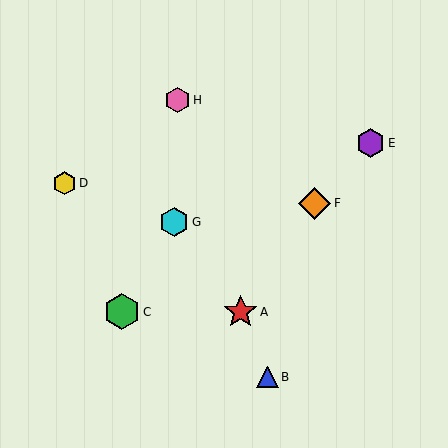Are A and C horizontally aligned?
Yes, both are at y≈312.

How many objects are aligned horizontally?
2 objects (A, C) are aligned horizontally.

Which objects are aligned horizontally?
Objects A, C are aligned horizontally.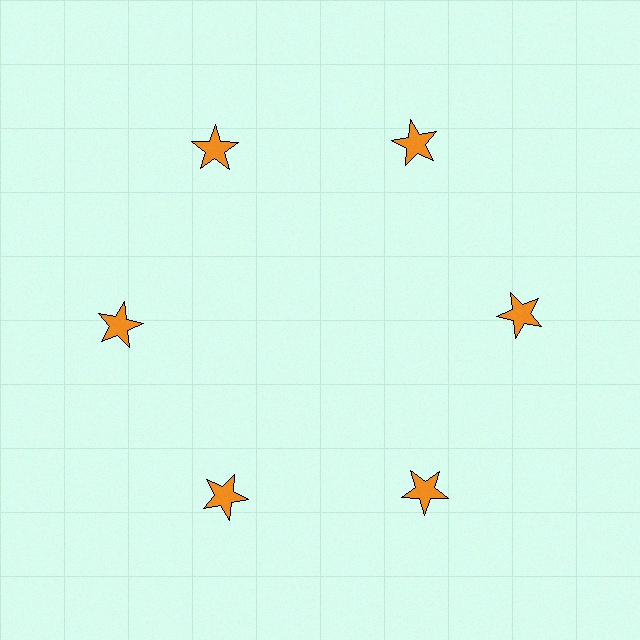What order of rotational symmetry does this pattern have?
This pattern has 6-fold rotational symmetry.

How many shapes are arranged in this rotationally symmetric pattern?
There are 6 shapes, arranged in 6 groups of 1.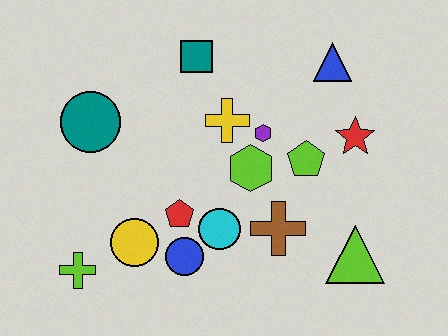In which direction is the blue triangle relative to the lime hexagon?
The blue triangle is above the lime hexagon.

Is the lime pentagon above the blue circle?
Yes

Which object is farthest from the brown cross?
The teal circle is farthest from the brown cross.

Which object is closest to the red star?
The lime pentagon is closest to the red star.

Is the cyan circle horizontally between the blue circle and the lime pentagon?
Yes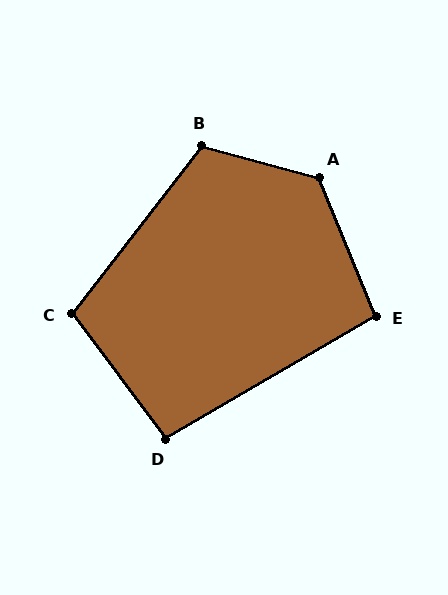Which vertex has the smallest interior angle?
D, at approximately 97 degrees.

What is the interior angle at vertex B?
Approximately 113 degrees (obtuse).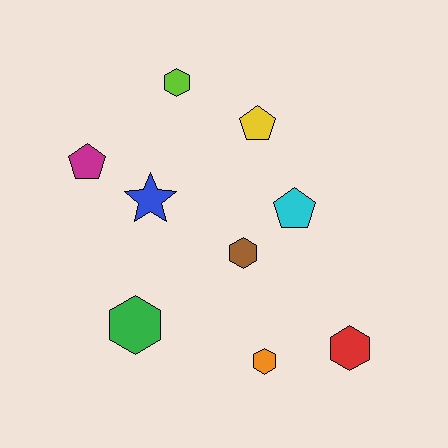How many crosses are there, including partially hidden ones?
There are no crosses.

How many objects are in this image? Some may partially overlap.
There are 9 objects.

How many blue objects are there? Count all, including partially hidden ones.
There is 1 blue object.